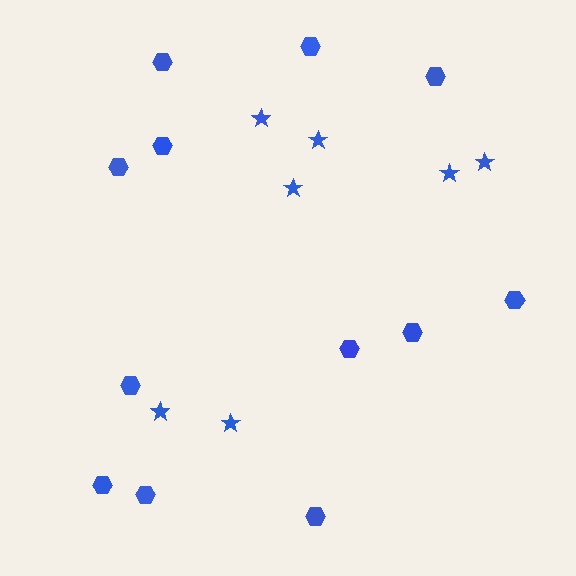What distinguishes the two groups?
There are 2 groups: one group of stars (7) and one group of hexagons (12).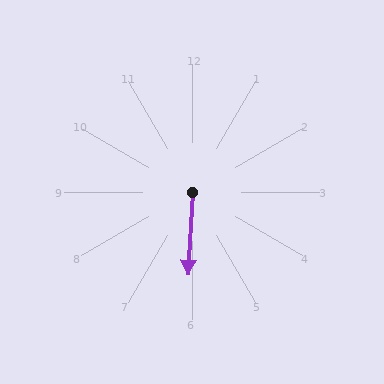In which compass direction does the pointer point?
South.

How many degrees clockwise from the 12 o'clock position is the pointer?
Approximately 183 degrees.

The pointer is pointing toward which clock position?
Roughly 6 o'clock.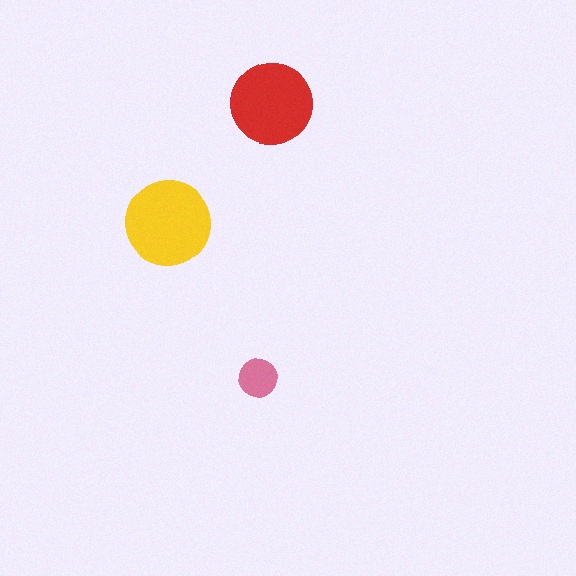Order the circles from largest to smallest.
the yellow one, the red one, the pink one.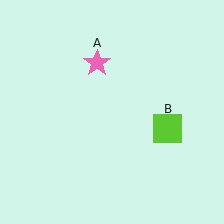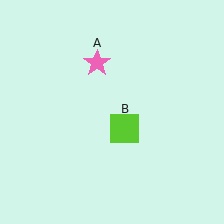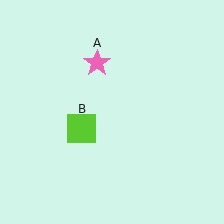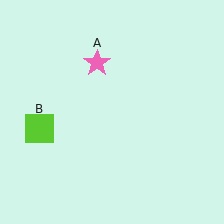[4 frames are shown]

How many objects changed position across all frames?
1 object changed position: lime square (object B).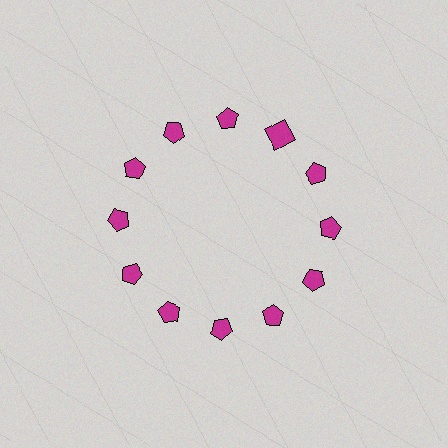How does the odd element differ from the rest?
It has a different shape: square instead of pentagon.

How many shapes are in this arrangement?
There are 12 shapes arranged in a ring pattern.